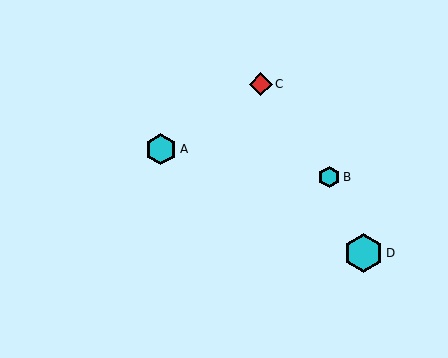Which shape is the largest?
The cyan hexagon (labeled D) is the largest.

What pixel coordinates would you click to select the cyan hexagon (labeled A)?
Click at (161, 149) to select the cyan hexagon A.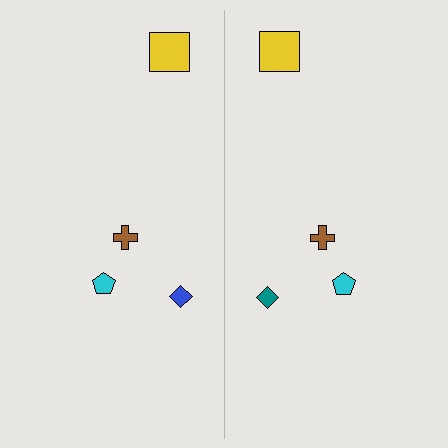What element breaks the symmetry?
The teal diamond on the right side breaks the symmetry — its mirror counterpart is blue.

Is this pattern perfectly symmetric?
No, the pattern is not perfectly symmetric. The teal diamond on the right side breaks the symmetry — its mirror counterpart is blue.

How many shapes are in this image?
There are 8 shapes in this image.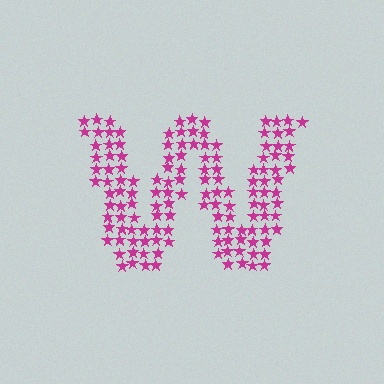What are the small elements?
The small elements are stars.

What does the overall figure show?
The overall figure shows the letter W.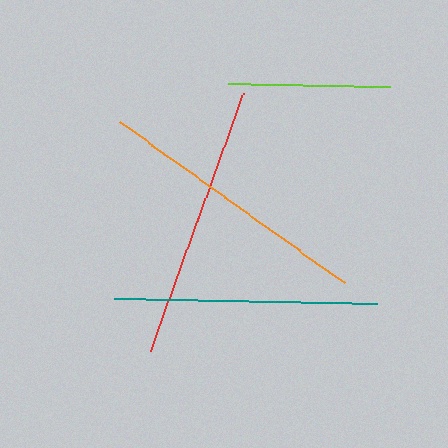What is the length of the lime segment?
The lime segment is approximately 162 pixels long.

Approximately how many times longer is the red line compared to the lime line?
The red line is approximately 1.7 times the length of the lime line.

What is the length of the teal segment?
The teal segment is approximately 264 pixels long.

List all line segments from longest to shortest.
From longest to shortest: orange, red, teal, lime.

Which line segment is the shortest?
The lime line is the shortest at approximately 162 pixels.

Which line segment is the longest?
The orange line is the longest at approximately 277 pixels.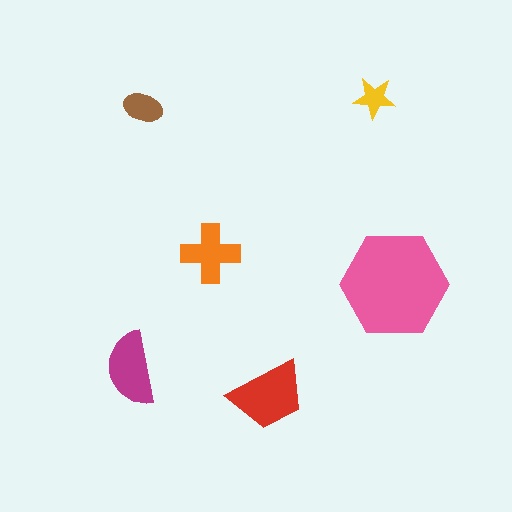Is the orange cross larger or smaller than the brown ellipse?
Larger.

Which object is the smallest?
The yellow star.